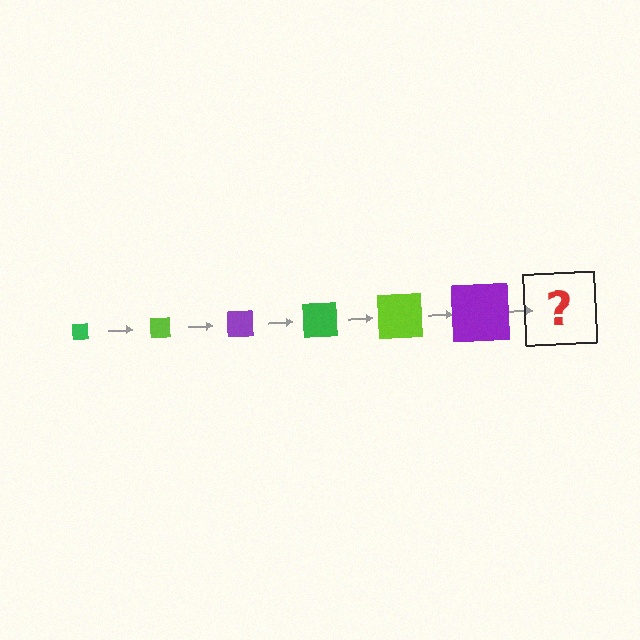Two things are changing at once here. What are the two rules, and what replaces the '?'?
The two rules are that the square grows larger each step and the color cycles through green, lime, and purple. The '?' should be a green square, larger than the previous one.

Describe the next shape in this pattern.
It should be a green square, larger than the previous one.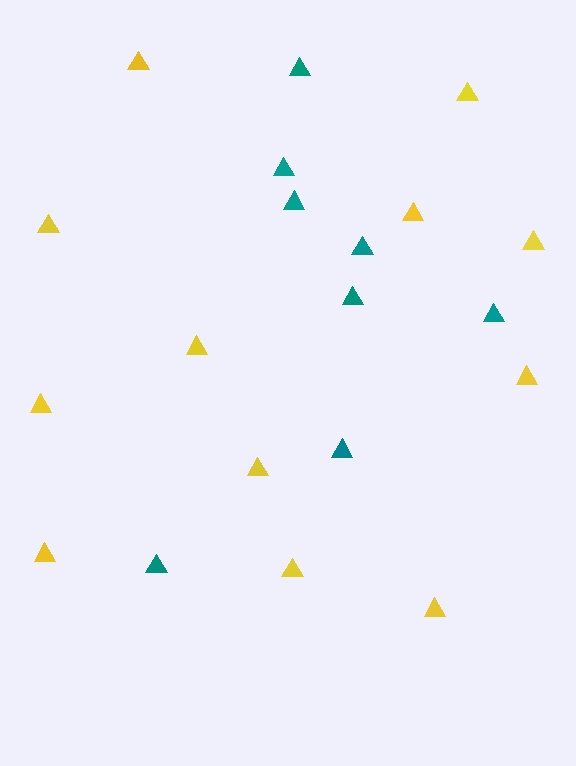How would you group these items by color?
There are 2 groups: one group of yellow triangles (12) and one group of teal triangles (8).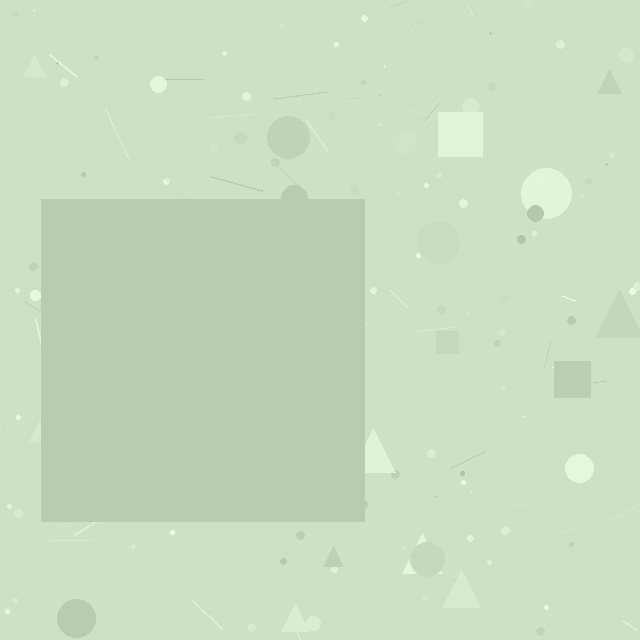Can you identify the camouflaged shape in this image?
The camouflaged shape is a square.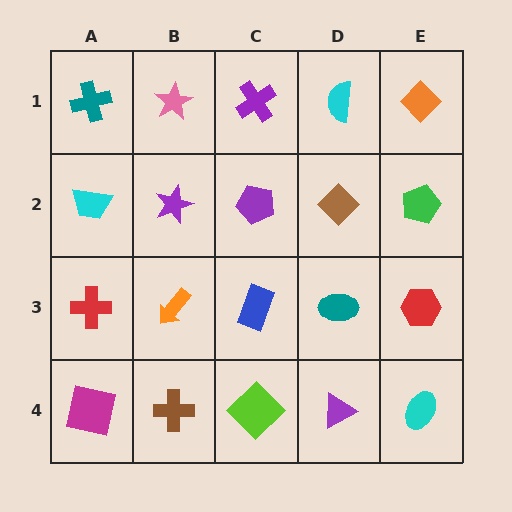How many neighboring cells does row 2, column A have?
3.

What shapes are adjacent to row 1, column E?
A green pentagon (row 2, column E), a cyan semicircle (row 1, column D).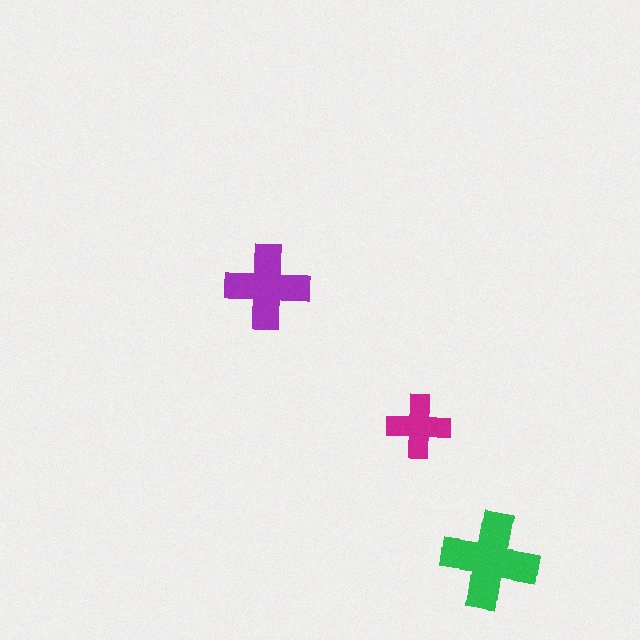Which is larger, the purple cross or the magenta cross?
The purple one.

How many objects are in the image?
There are 3 objects in the image.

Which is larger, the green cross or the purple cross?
The green one.